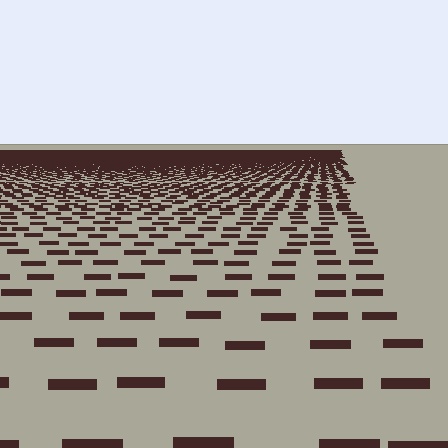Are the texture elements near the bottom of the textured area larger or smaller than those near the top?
Larger. Near the bottom, elements are closer to the viewer and appear at a bigger on-screen size.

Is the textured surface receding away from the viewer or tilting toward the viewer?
The surface is receding away from the viewer. Texture elements get smaller and denser toward the top.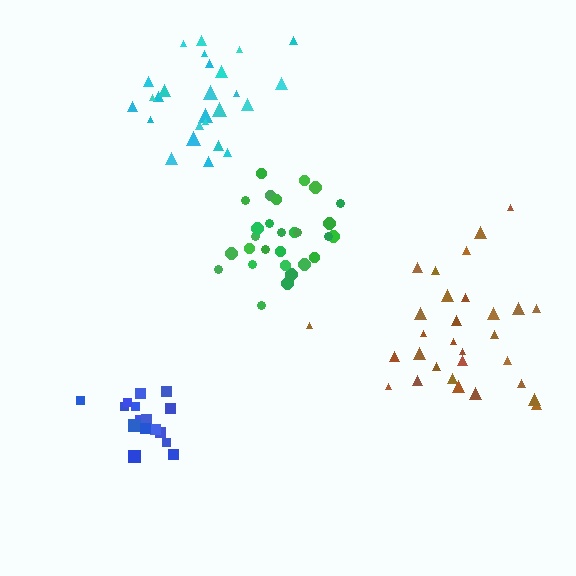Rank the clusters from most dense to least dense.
blue, green, cyan, brown.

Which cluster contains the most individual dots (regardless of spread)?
Brown (30).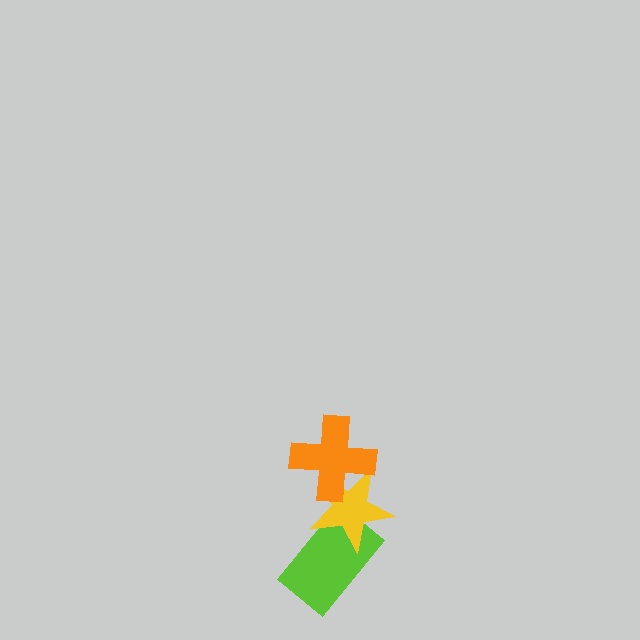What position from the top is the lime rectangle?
The lime rectangle is 3rd from the top.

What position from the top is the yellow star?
The yellow star is 2nd from the top.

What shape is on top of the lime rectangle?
The yellow star is on top of the lime rectangle.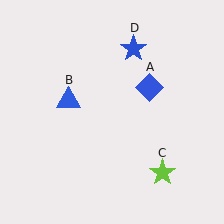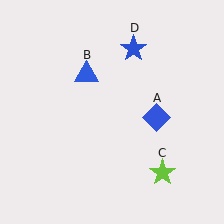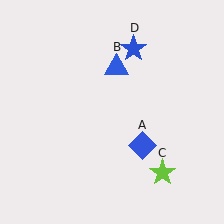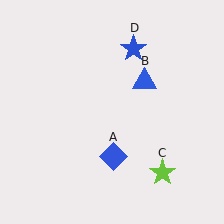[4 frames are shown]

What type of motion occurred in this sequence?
The blue diamond (object A), blue triangle (object B) rotated clockwise around the center of the scene.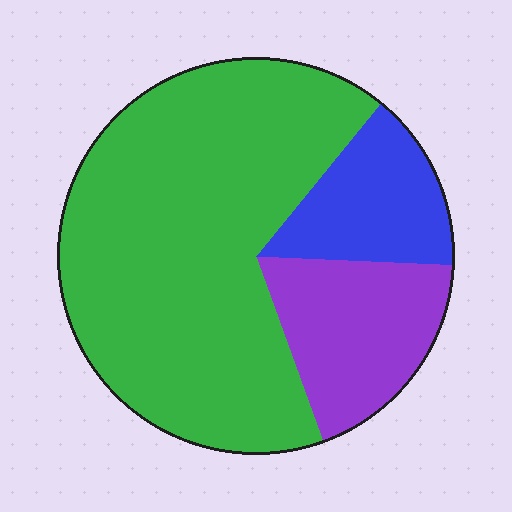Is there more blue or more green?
Green.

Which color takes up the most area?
Green, at roughly 65%.